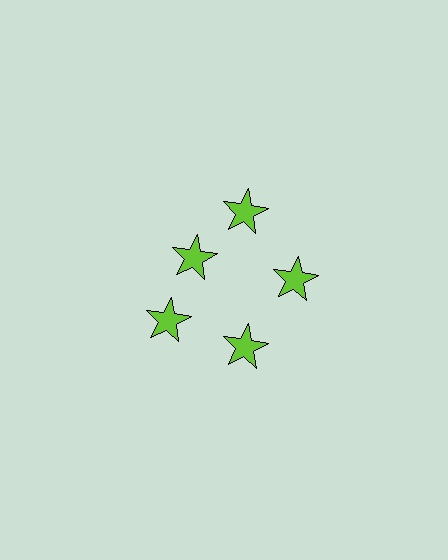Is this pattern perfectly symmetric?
No. The 5 lime stars are arranged in a ring, but one element near the 10 o'clock position is pulled inward toward the center, breaking the 5-fold rotational symmetry.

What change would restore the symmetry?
The symmetry would be restored by moving it outward, back onto the ring so that all 5 stars sit at equal angles and equal distance from the center.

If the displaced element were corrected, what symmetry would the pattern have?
It would have 5-fold rotational symmetry — the pattern would map onto itself every 72 degrees.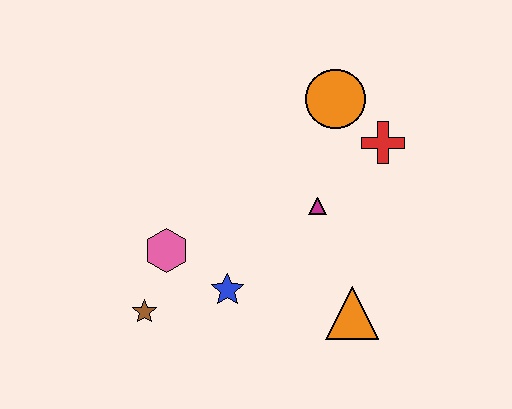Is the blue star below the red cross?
Yes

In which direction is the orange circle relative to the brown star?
The orange circle is above the brown star.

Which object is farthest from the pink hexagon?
The red cross is farthest from the pink hexagon.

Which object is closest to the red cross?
The orange circle is closest to the red cross.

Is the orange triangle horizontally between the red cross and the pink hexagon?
Yes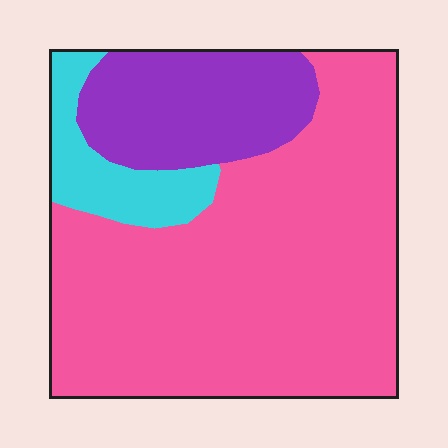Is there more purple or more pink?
Pink.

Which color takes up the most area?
Pink, at roughly 70%.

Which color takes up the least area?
Cyan, at roughly 10%.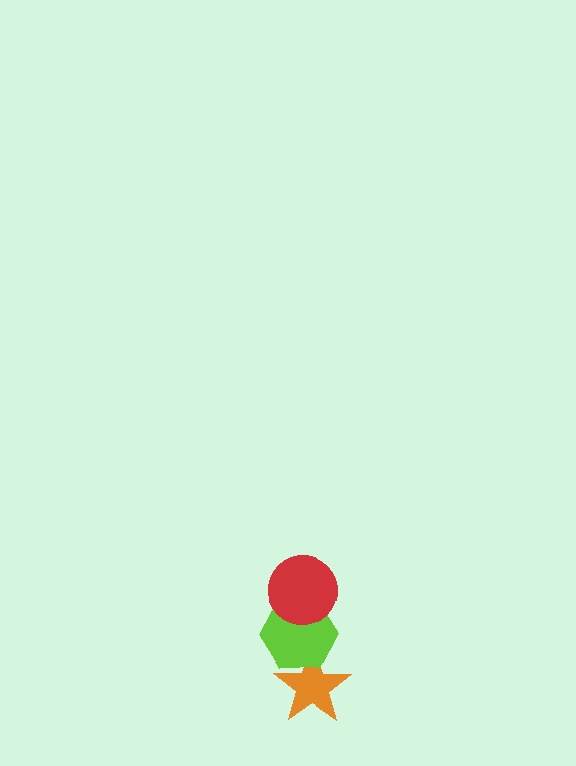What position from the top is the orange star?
The orange star is 3rd from the top.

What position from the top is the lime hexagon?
The lime hexagon is 2nd from the top.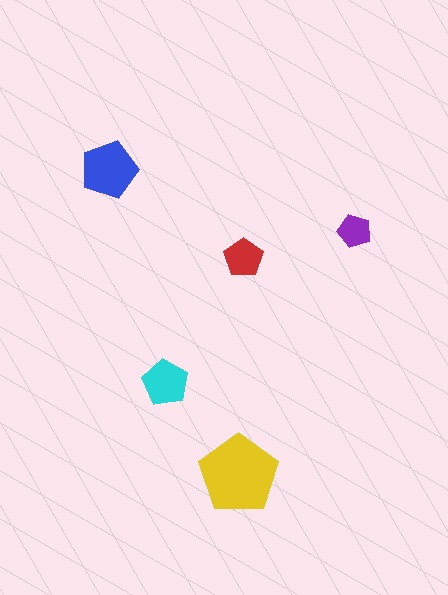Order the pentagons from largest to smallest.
the yellow one, the blue one, the cyan one, the red one, the purple one.